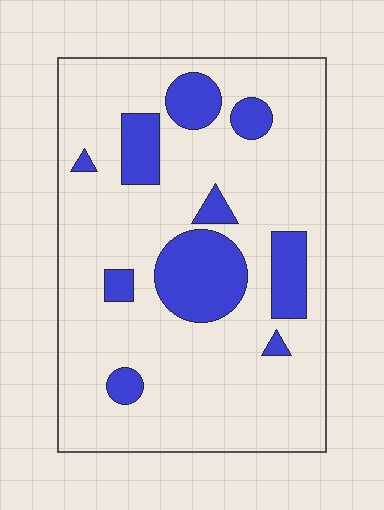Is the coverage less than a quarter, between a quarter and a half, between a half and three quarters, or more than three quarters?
Less than a quarter.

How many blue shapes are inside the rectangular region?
10.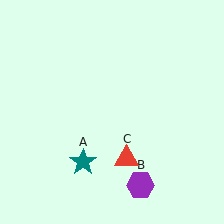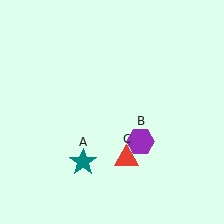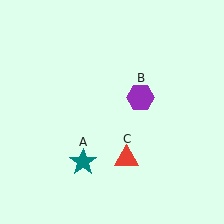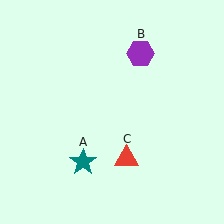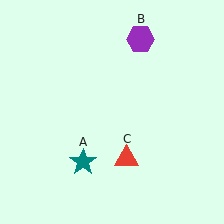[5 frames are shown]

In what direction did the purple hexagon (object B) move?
The purple hexagon (object B) moved up.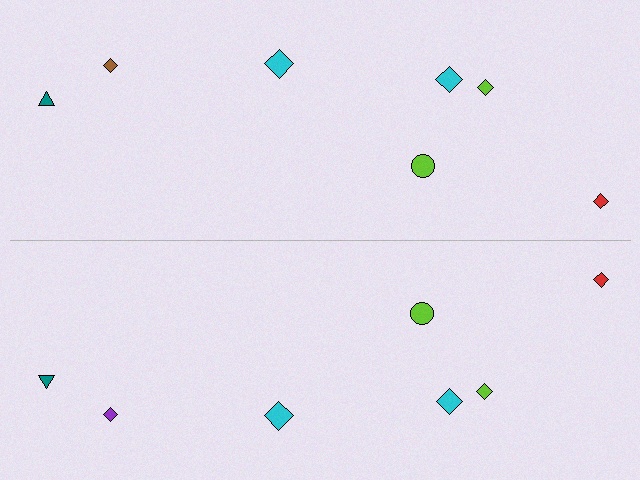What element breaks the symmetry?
The purple diamond on the bottom side breaks the symmetry — its mirror counterpart is brown.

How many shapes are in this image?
There are 14 shapes in this image.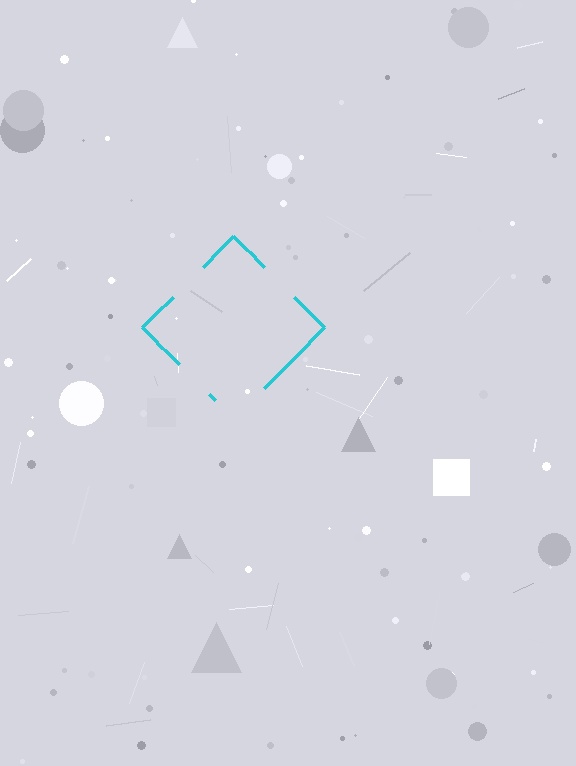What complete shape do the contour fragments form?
The contour fragments form a diamond.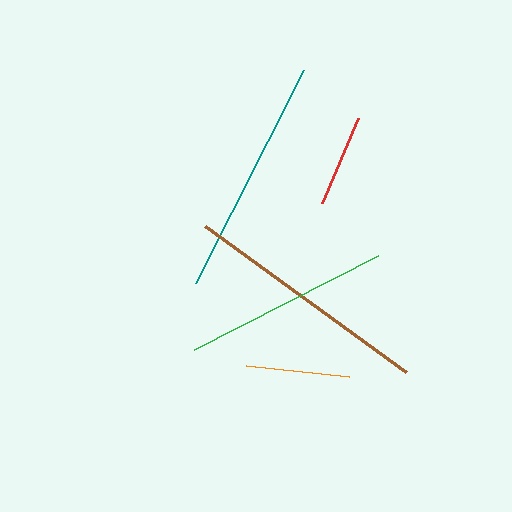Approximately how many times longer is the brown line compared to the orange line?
The brown line is approximately 2.4 times the length of the orange line.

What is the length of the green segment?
The green segment is approximately 207 pixels long.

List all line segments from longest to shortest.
From longest to shortest: brown, teal, green, orange, red.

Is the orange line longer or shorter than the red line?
The orange line is longer than the red line.